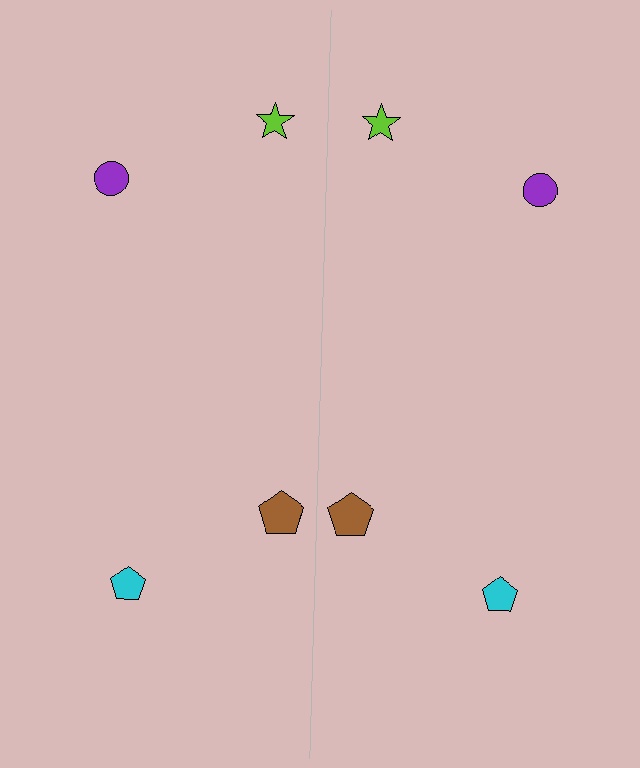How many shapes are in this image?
There are 8 shapes in this image.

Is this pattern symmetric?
Yes, this pattern has bilateral (reflection) symmetry.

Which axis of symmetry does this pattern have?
The pattern has a vertical axis of symmetry running through the center of the image.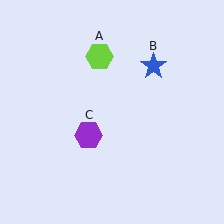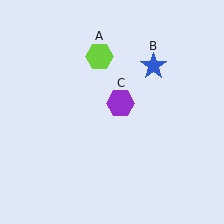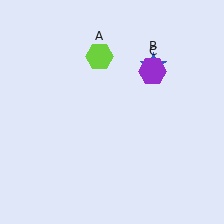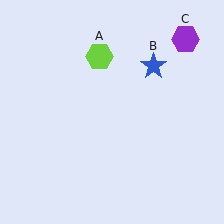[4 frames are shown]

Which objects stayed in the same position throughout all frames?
Lime hexagon (object A) and blue star (object B) remained stationary.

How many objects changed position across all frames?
1 object changed position: purple hexagon (object C).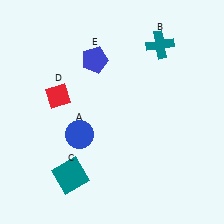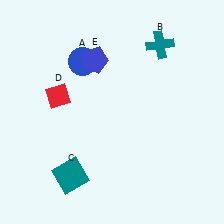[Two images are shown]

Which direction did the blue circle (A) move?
The blue circle (A) moved up.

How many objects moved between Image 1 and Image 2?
1 object moved between the two images.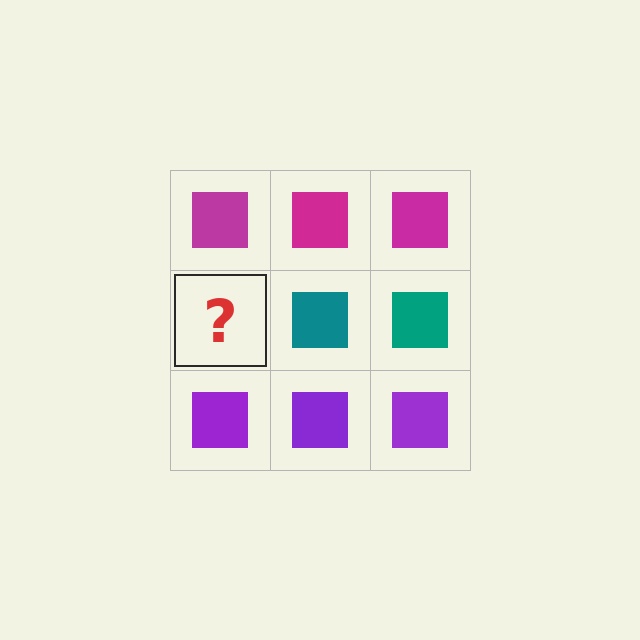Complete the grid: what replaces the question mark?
The question mark should be replaced with a teal square.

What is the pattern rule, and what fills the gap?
The rule is that each row has a consistent color. The gap should be filled with a teal square.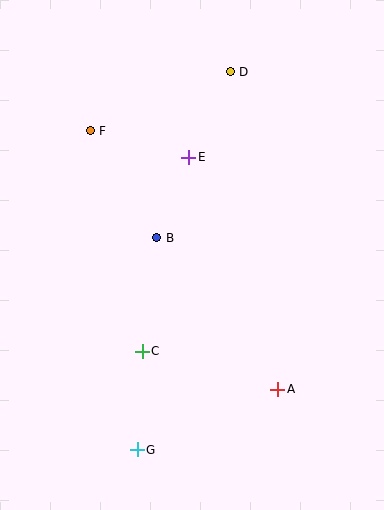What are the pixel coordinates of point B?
Point B is at (157, 238).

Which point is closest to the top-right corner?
Point D is closest to the top-right corner.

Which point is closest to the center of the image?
Point B at (157, 238) is closest to the center.